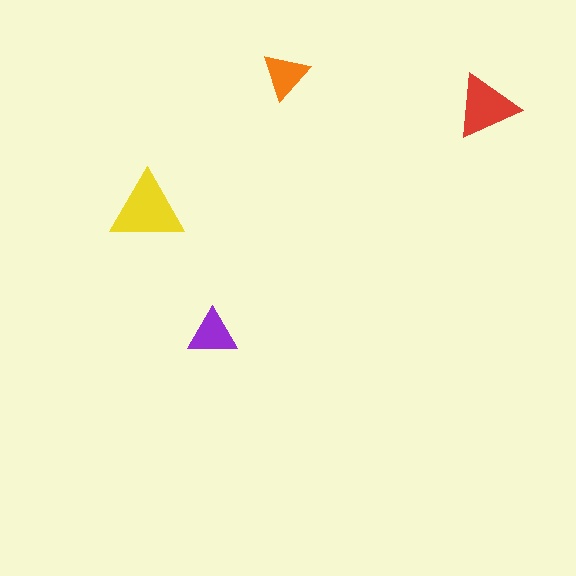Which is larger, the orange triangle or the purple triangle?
The purple one.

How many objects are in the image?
There are 4 objects in the image.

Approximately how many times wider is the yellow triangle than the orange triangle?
About 1.5 times wider.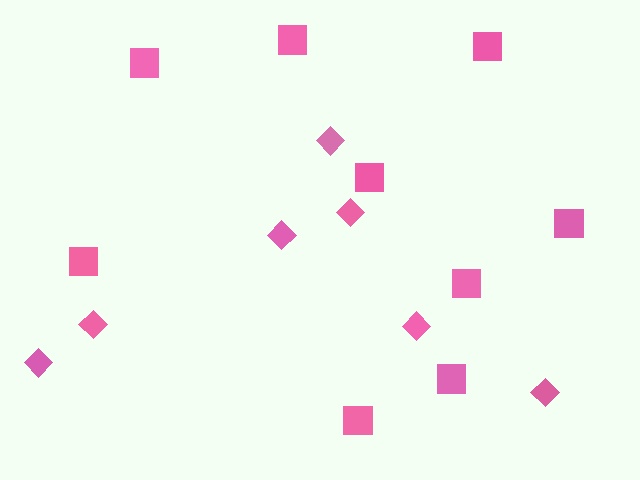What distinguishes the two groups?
There are 2 groups: one group of diamonds (7) and one group of squares (9).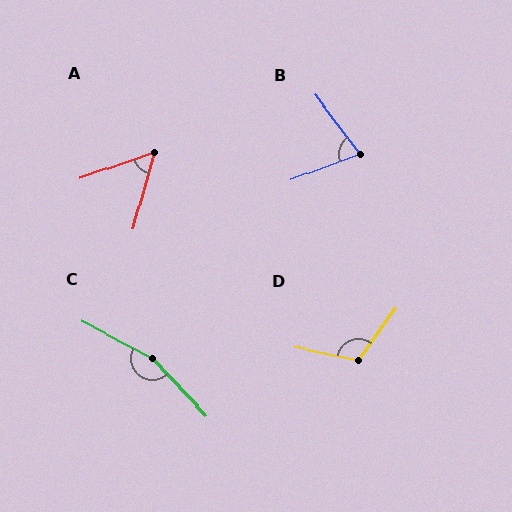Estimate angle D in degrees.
Approximately 114 degrees.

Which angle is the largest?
C, at approximately 161 degrees.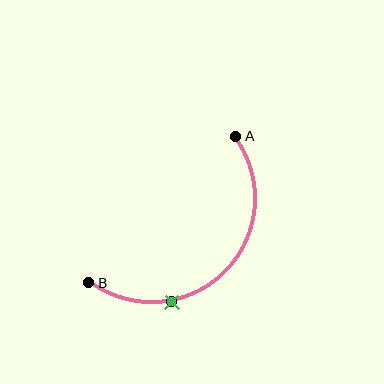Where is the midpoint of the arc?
The arc midpoint is the point on the curve farthest from the straight line joining A and B. It sits below and to the right of that line.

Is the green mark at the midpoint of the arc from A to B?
No. The green mark lies on the arc but is closer to endpoint B. The arc midpoint would be at the point on the curve equidistant along the arc from both A and B.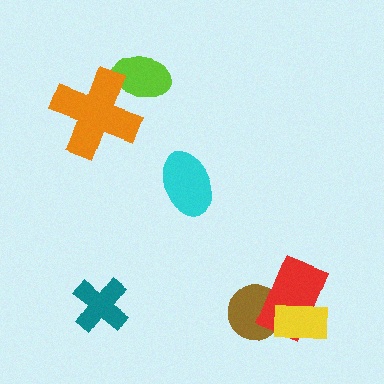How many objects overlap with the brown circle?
2 objects overlap with the brown circle.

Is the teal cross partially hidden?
No, no other shape covers it.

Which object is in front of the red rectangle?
The yellow rectangle is in front of the red rectangle.